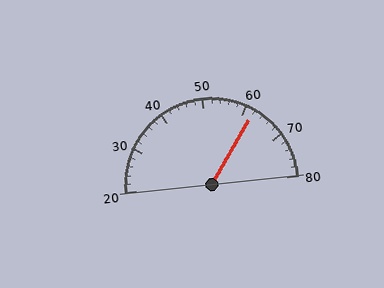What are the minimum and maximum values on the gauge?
The gauge ranges from 20 to 80.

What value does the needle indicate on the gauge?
The needle indicates approximately 62.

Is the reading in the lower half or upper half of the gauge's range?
The reading is in the upper half of the range (20 to 80).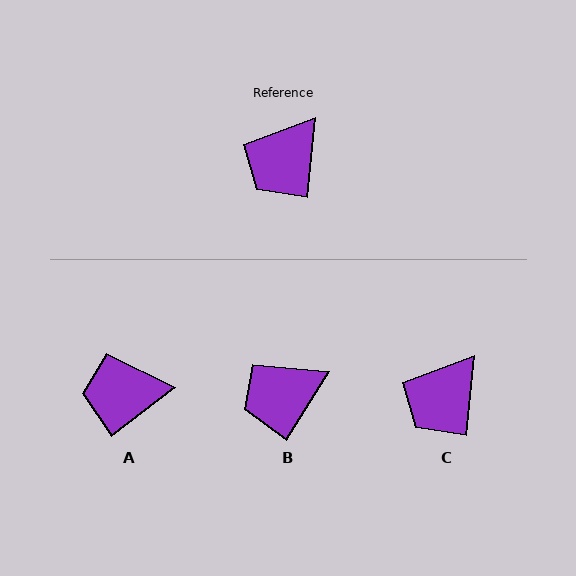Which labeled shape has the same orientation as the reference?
C.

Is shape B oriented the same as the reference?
No, it is off by about 27 degrees.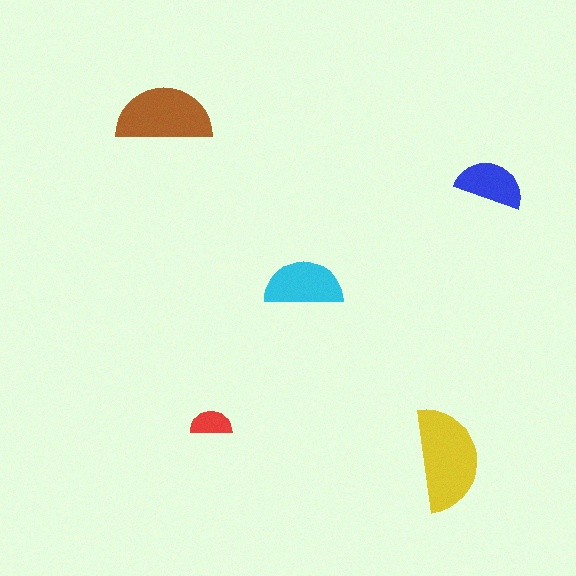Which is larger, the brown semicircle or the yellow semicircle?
The yellow one.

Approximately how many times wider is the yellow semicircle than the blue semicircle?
About 1.5 times wider.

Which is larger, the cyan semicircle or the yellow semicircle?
The yellow one.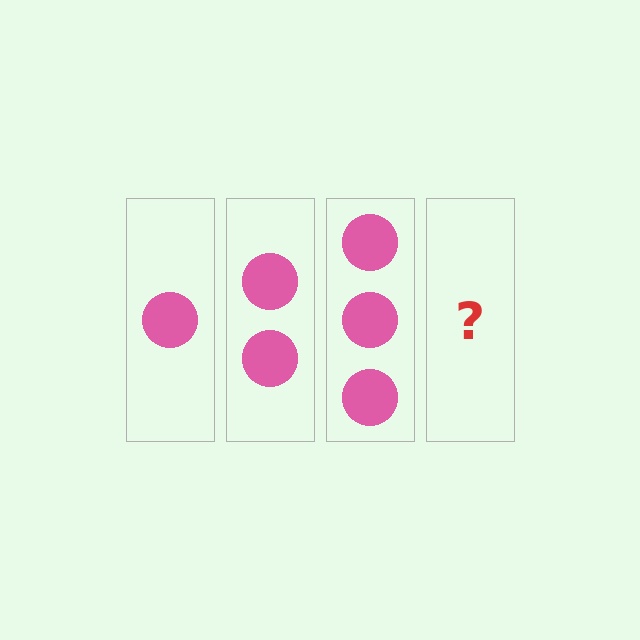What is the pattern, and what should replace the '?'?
The pattern is that each step adds one more circle. The '?' should be 4 circles.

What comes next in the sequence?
The next element should be 4 circles.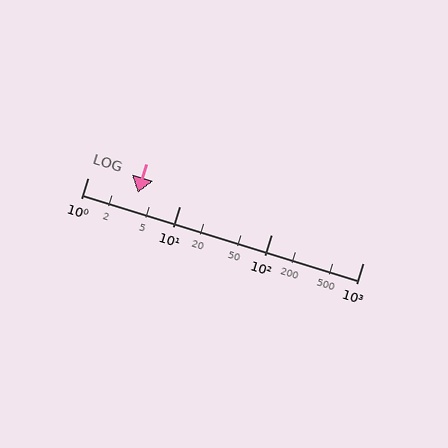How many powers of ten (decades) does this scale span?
The scale spans 3 decades, from 1 to 1000.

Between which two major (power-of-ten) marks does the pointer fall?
The pointer is between 1 and 10.